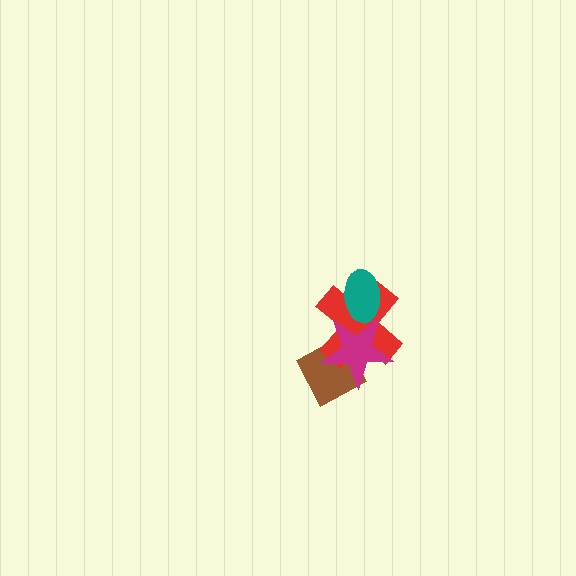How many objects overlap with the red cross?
3 objects overlap with the red cross.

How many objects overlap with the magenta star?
3 objects overlap with the magenta star.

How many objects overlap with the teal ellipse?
2 objects overlap with the teal ellipse.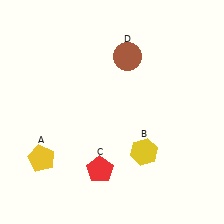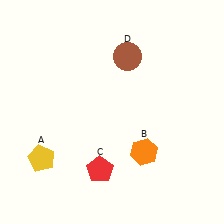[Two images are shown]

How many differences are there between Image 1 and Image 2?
There is 1 difference between the two images.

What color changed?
The hexagon (B) changed from yellow in Image 1 to orange in Image 2.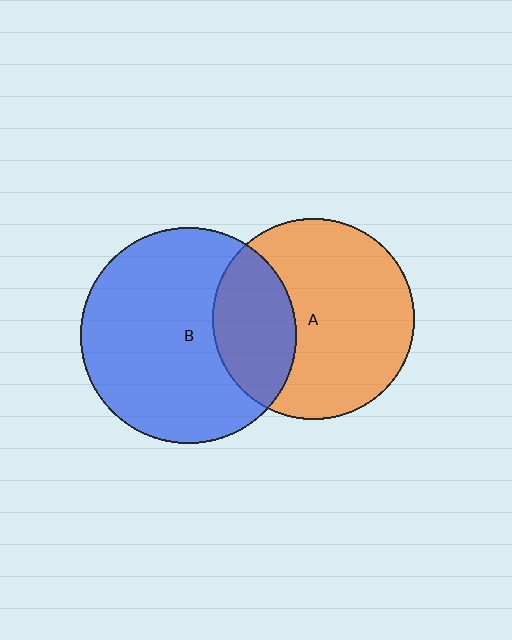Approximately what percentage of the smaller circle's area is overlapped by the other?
Approximately 30%.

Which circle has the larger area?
Circle B (blue).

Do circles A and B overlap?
Yes.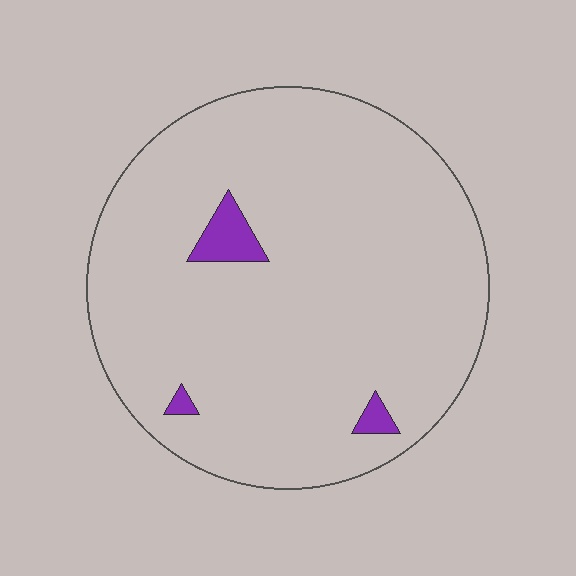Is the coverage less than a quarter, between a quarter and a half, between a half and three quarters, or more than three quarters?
Less than a quarter.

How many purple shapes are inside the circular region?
3.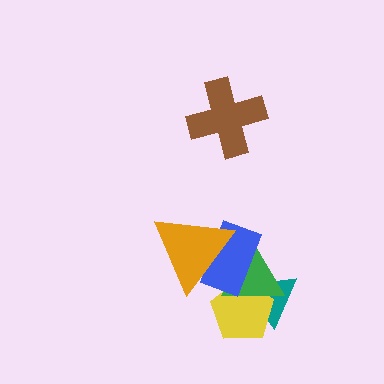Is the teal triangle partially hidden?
Yes, it is partially covered by another shape.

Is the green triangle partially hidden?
Yes, it is partially covered by another shape.